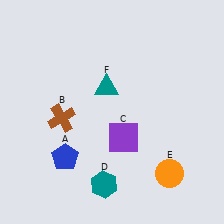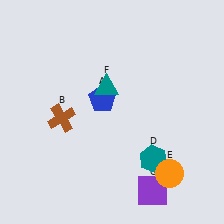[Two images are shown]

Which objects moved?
The objects that moved are: the blue pentagon (A), the purple square (C), the teal hexagon (D).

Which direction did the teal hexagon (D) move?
The teal hexagon (D) moved right.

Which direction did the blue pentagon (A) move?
The blue pentagon (A) moved up.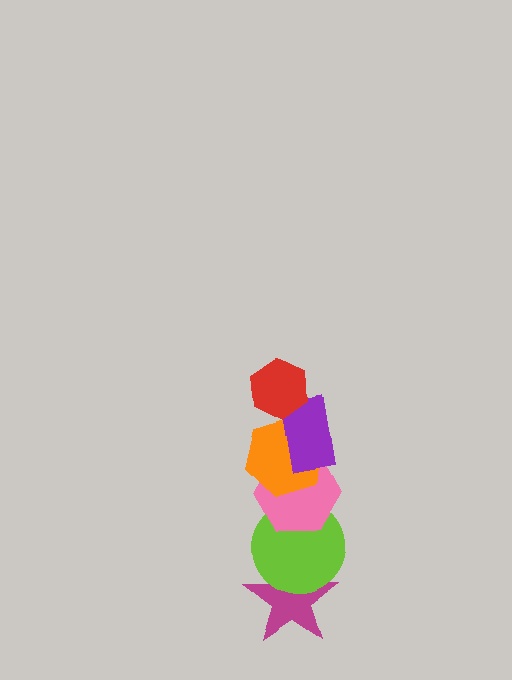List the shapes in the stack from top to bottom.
From top to bottom: the red hexagon, the purple rectangle, the orange hexagon, the pink hexagon, the lime circle, the magenta star.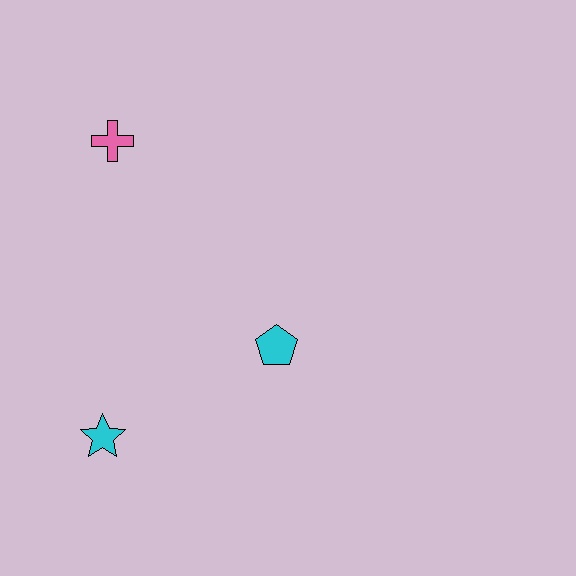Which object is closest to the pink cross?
The cyan pentagon is closest to the pink cross.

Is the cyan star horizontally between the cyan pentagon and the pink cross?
No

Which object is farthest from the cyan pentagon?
The pink cross is farthest from the cyan pentagon.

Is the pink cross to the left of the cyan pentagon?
Yes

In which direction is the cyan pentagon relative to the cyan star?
The cyan pentagon is to the right of the cyan star.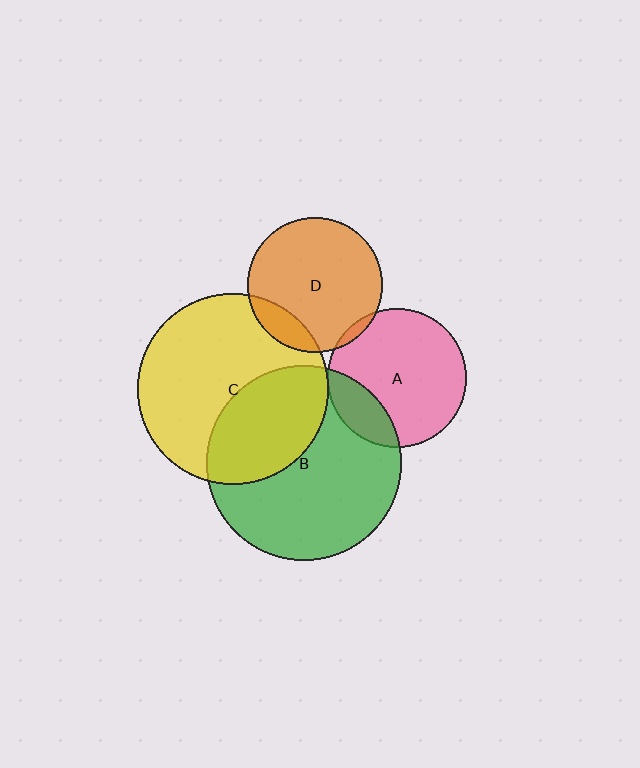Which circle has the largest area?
Circle B (green).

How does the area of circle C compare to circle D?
Approximately 2.0 times.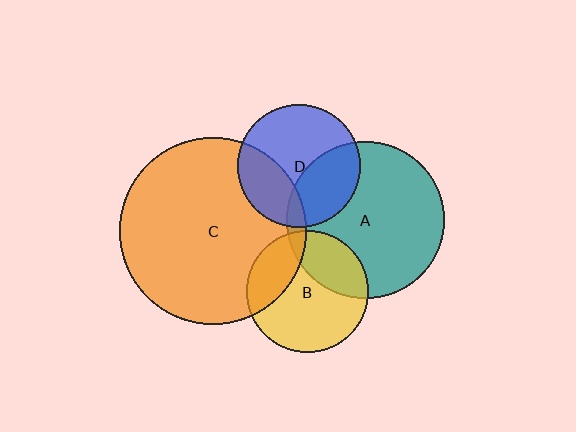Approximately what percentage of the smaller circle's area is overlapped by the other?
Approximately 35%.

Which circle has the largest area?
Circle C (orange).